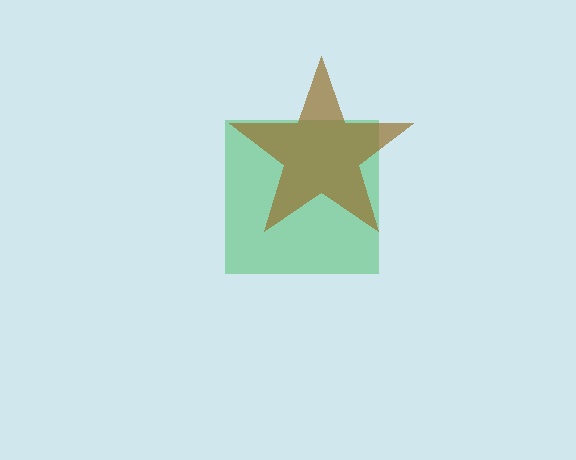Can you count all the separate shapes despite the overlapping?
Yes, there are 2 separate shapes.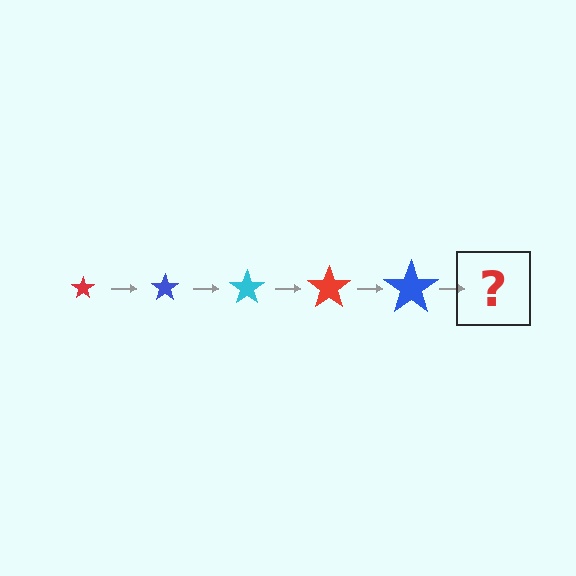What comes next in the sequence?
The next element should be a cyan star, larger than the previous one.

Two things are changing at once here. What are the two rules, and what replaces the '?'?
The two rules are that the star grows larger each step and the color cycles through red, blue, and cyan. The '?' should be a cyan star, larger than the previous one.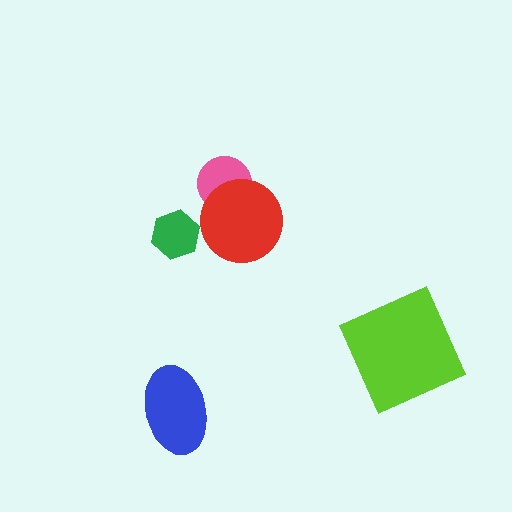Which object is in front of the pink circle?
The red circle is in front of the pink circle.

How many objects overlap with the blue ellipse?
0 objects overlap with the blue ellipse.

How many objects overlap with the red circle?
1 object overlaps with the red circle.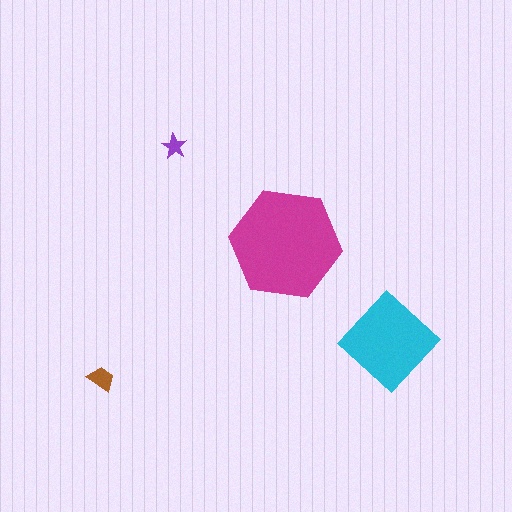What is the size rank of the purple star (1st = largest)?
4th.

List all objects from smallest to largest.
The purple star, the brown trapezoid, the cyan diamond, the magenta hexagon.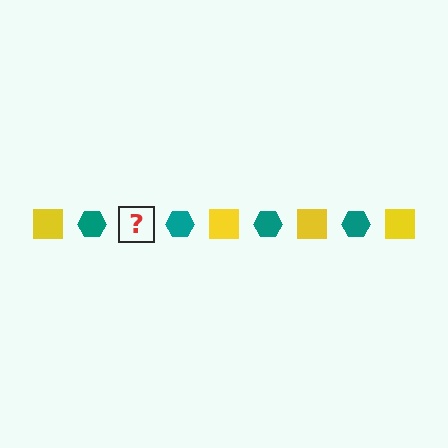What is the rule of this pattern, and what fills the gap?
The rule is that the pattern alternates between yellow square and teal hexagon. The gap should be filled with a yellow square.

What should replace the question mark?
The question mark should be replaced with a yellow square.